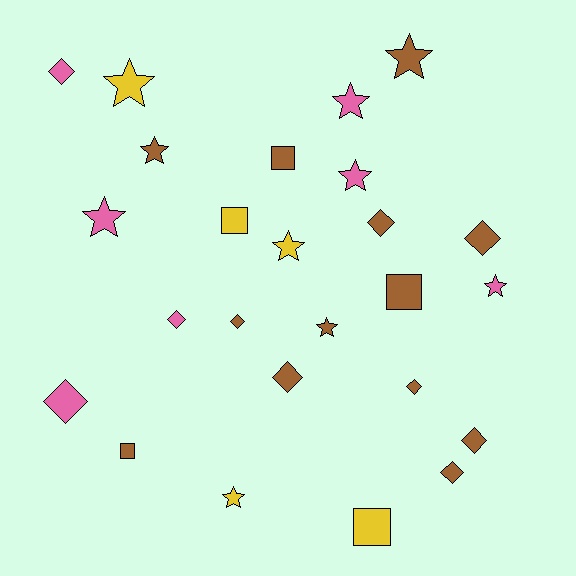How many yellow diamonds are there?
There are no yellow diamonds.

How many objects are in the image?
There are 25 objects.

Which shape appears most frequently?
Diamond, with 10 objects.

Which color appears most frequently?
Brown, with 13 objects.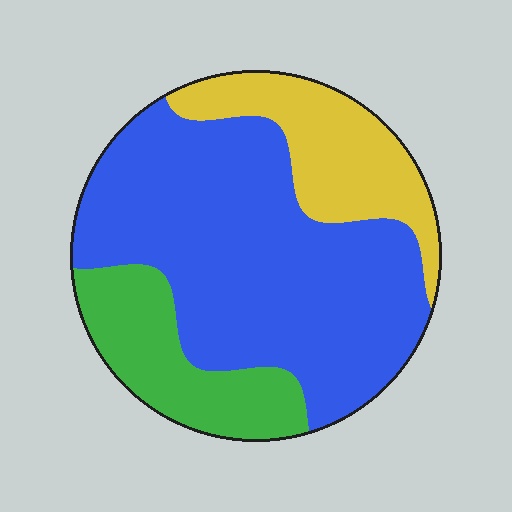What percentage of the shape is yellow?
Yellow takes up between a sixth and a third of the shape.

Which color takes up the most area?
Blue, at roughly 60%.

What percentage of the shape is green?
Green covers around 20% of the shape.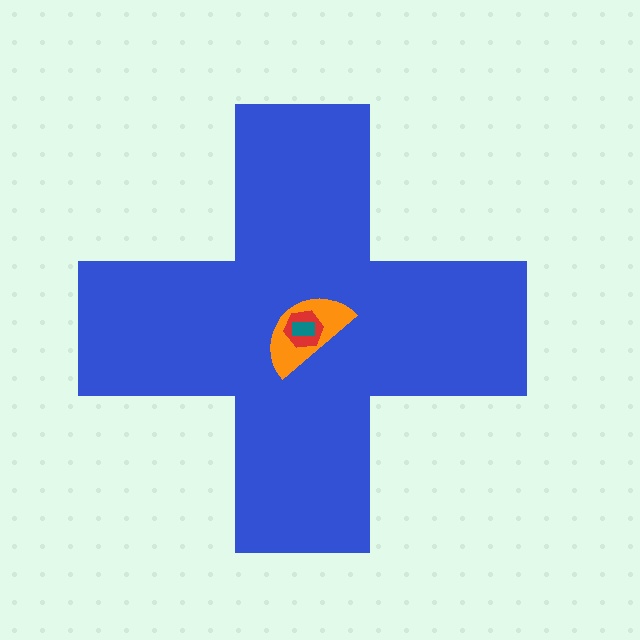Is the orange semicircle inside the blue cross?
Yes.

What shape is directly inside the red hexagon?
The teal rectangle.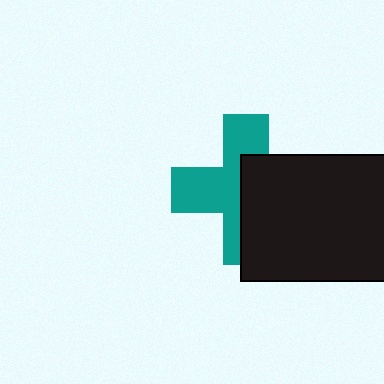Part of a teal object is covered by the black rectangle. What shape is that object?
It is a cross.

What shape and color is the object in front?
The object in front is a black rectangle.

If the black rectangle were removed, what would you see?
You would see the complete teal cross.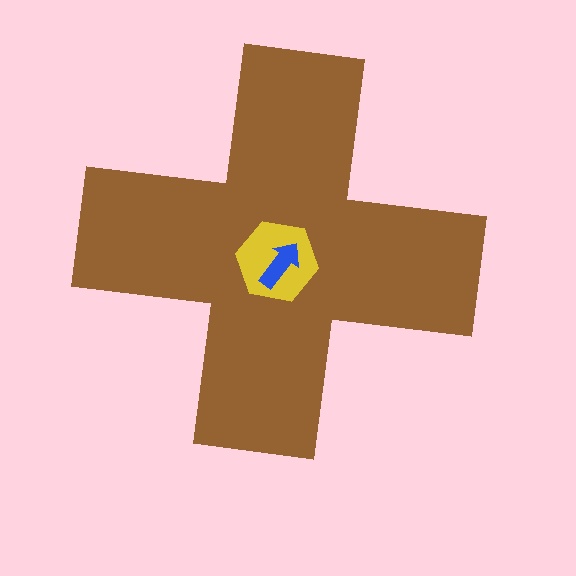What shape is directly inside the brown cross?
The yellow hexagon.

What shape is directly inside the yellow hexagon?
The blue arrow.